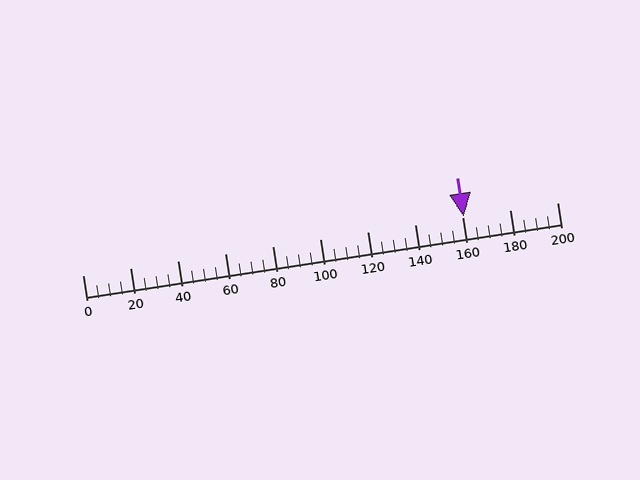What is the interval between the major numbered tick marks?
The major tick marks are spaced 20 units apart.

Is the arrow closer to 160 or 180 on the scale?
The arrow is closer to 160.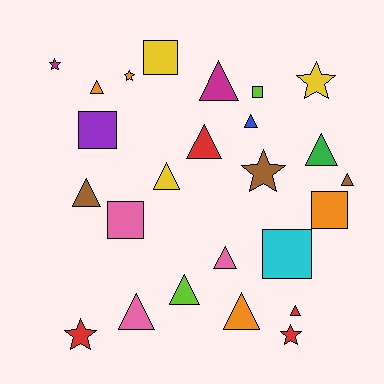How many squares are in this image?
There are 6 squares.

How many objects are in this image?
There are 25 objects.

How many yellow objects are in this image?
There are 3 yellow objects.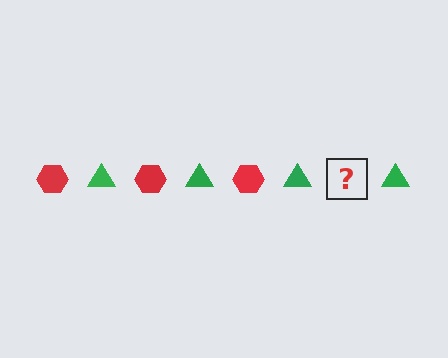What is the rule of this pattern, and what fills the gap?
The rule is that the pattern alternates between red hexagon and green triangle. The gap should be filled with a red hexagon.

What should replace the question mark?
The question mark should be replaced with a red hexagon.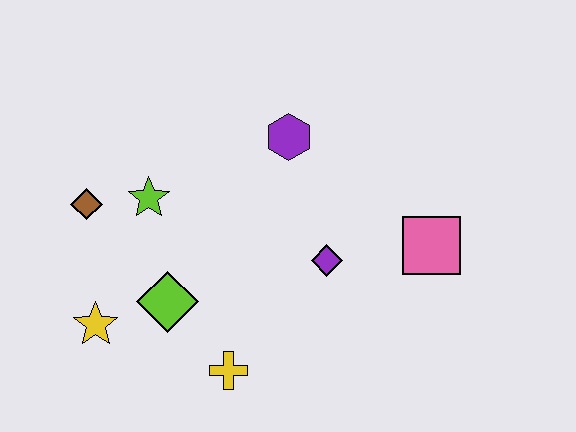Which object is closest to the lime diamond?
The yellow star is closest to the lime diamond.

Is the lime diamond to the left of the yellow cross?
Yes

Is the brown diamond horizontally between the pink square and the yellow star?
No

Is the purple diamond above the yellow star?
Yes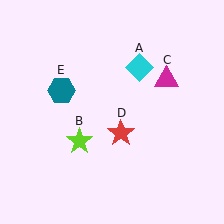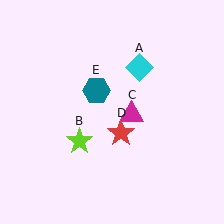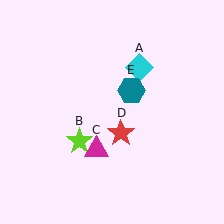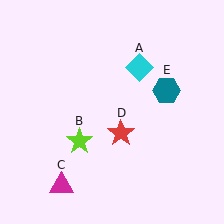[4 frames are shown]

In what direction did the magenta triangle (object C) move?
The magenta triangle (object C) moved down and to the left.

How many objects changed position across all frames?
2 objects changed position: magenta triangle (object C), teal hexagon (object E).